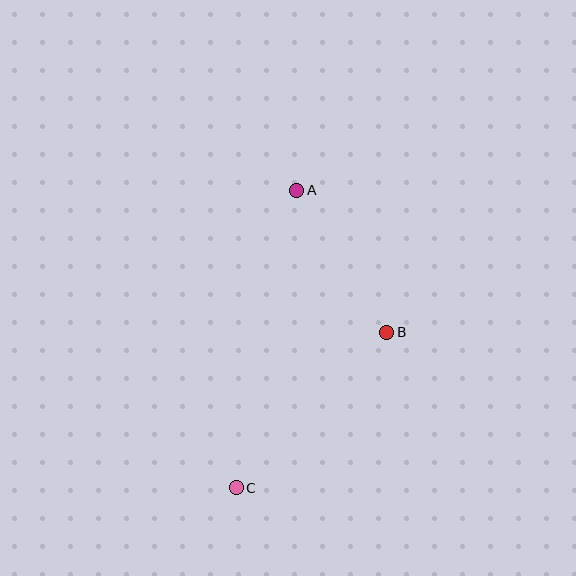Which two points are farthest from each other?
Points A and C are farthest from each other.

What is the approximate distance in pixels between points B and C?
The distance between B and C is approximately 216 pixels.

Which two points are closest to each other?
Points A and B are closest to each other.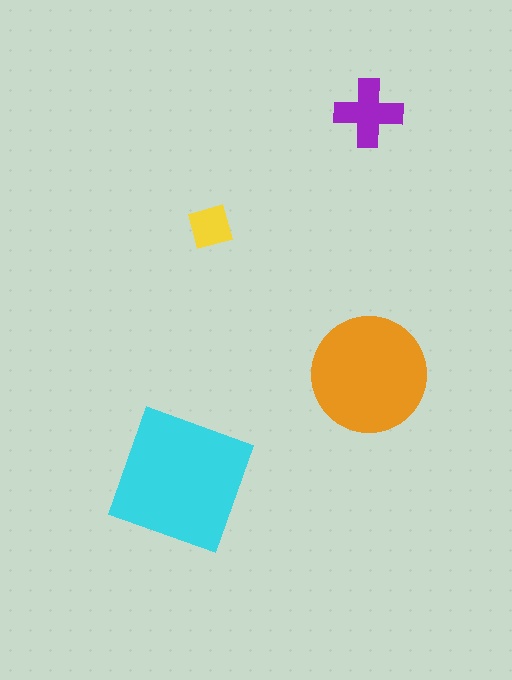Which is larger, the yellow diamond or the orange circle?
The orange circle.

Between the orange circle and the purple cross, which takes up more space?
The orange circle.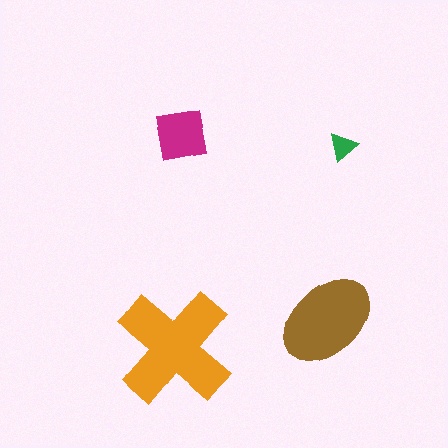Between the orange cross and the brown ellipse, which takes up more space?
The orange cross.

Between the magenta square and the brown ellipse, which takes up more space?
The brown ellipse.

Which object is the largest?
The orange cross.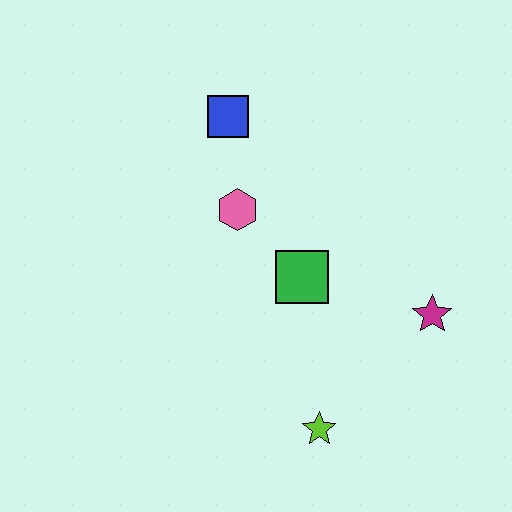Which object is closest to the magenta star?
The green square is closest to the magenta star.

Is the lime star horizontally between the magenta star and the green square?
Yes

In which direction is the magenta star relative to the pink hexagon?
The magenta star is to the right of the pink hexagon.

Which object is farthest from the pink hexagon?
The lime star is farthest from the pink hexagon.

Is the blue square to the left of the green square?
Yes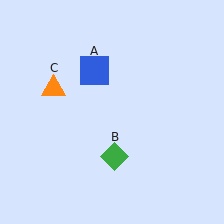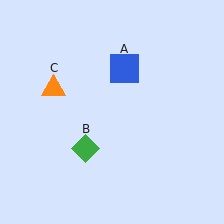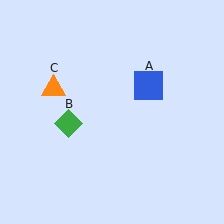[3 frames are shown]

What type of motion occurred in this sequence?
The blue square (object A), green diamond (object B) rotated clockwise around the center of the scene.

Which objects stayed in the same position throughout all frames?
Orange triangle (object C) remained stationary.